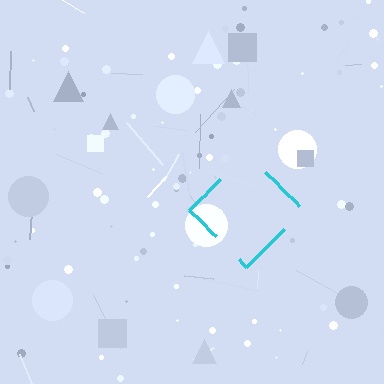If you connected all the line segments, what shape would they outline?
They would outline a diamond.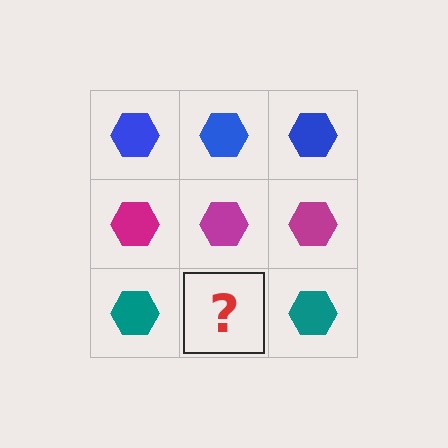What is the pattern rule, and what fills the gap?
The rule is that each row has a consistent color. The gap should be filled with a teal hexagon.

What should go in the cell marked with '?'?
The missing cell should contain a teal hexagon.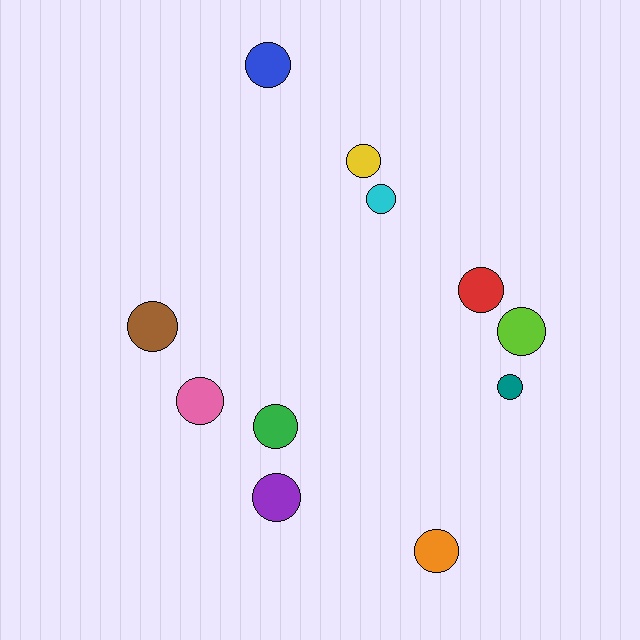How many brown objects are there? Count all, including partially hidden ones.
There is 1 brown object.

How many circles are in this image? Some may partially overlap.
There are 11 circles.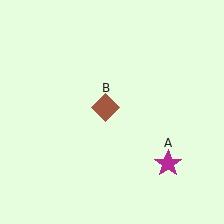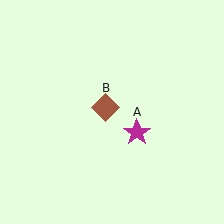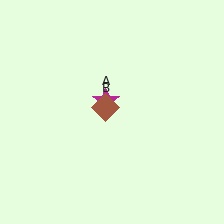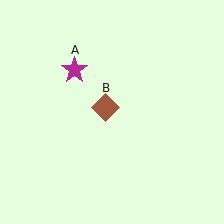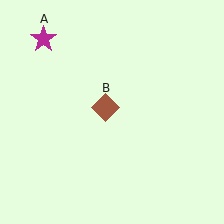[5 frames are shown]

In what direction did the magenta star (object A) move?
The magenta star (object A) moved up and to the left.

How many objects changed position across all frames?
1 object changed position: magenta star (object A).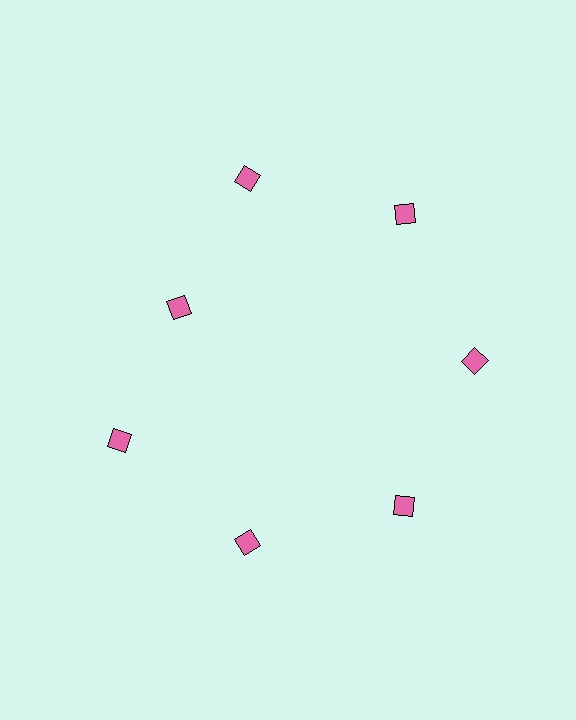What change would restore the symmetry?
The symmetry would be restored by moving it outward, back onto the ring so that all 7 diamonds sit at equal angles and equal distance from the center.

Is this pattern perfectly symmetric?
No. The 7 pink diamonds are arranged in a ring, but one element near the 10 o'clock position is pulled inward toward the center, breaking the 7-fold rotational symmetry.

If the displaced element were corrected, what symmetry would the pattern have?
It would have 7-fold rotational symmetry — the pattern would map onto itself every 51 degrees.